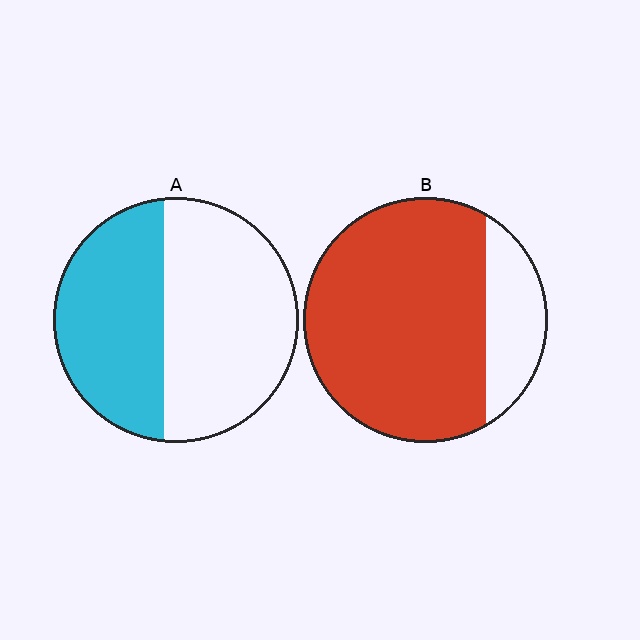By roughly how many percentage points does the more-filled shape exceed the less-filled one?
By roughly 35 percentage points (B over A).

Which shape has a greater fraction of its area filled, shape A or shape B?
Shape B.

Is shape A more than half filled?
No.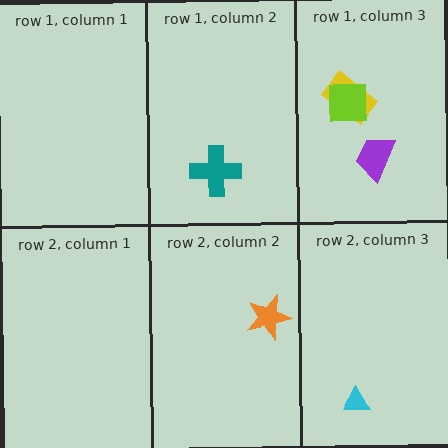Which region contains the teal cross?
The row 1, column 2 region.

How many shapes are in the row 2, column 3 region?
1.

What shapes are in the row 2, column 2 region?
The orange star.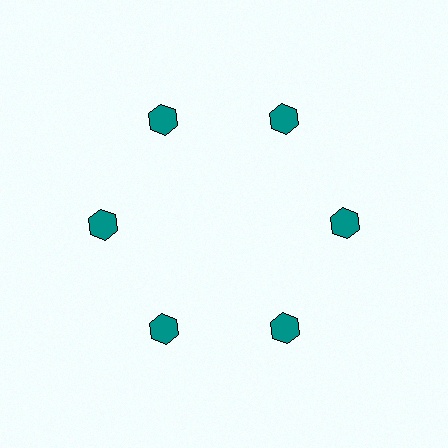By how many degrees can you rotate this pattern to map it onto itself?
The pattern maps onto itself every 60 degrees of rotation.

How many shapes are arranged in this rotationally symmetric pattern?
There are 6 shapes, arranged in 6 groups of 1.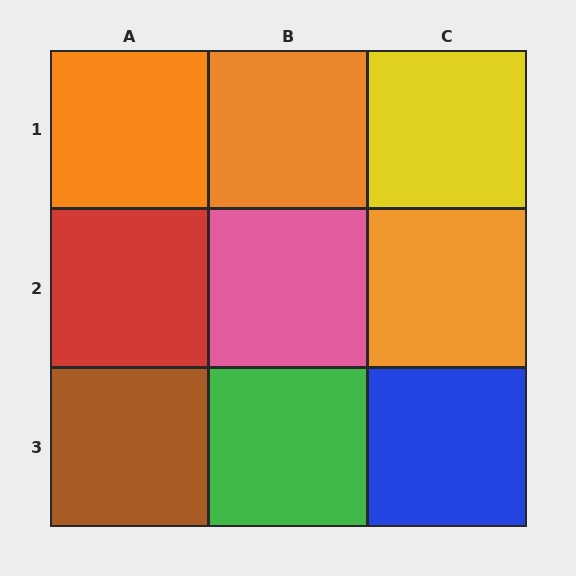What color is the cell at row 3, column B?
Green.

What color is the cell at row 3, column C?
Blue.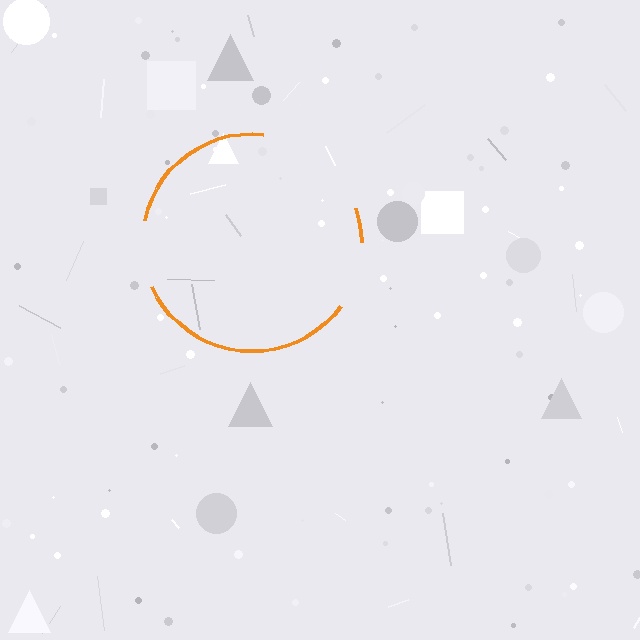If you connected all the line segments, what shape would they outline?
They would outline a circle.